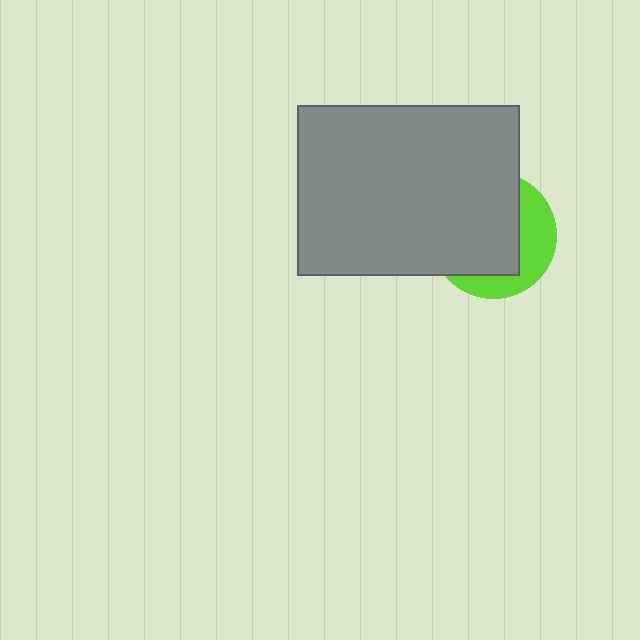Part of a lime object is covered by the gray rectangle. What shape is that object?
It is a circle.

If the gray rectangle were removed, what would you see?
You would see the complete lime circle.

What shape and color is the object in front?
The object in front is a gray rectangle.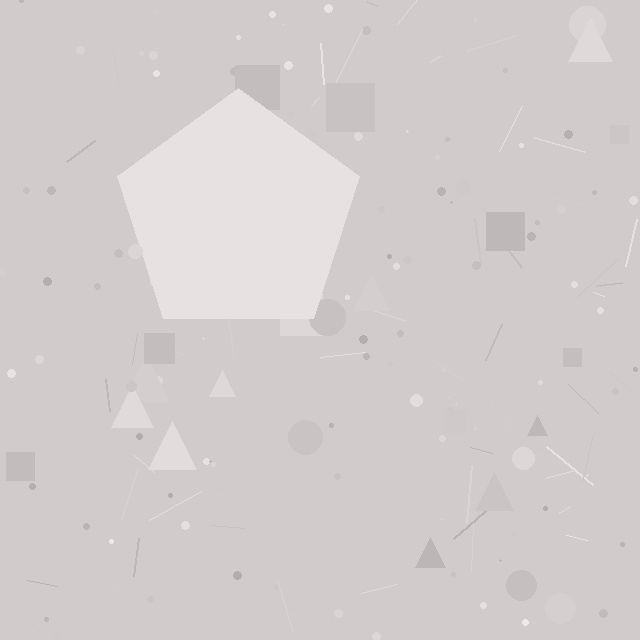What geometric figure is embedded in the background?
A pentagon is embedded in the background.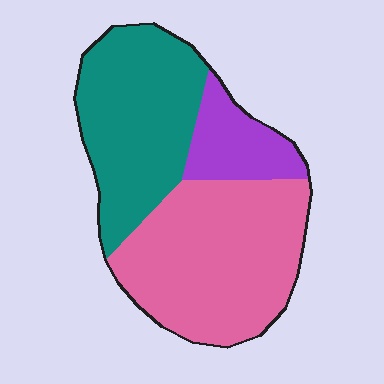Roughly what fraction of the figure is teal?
Teal takes up about three eighths (3/8) of the figure.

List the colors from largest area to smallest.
From largest to smallest: pink, teal, purple.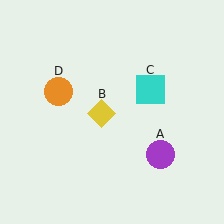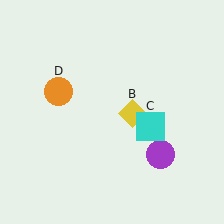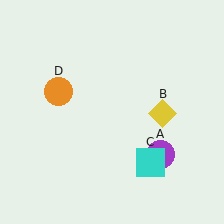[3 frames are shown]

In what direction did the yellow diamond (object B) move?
The yellow diamond (object B) moved right.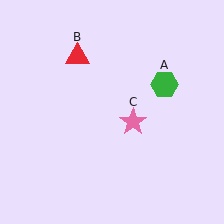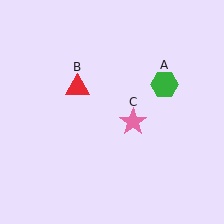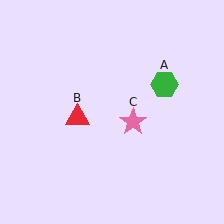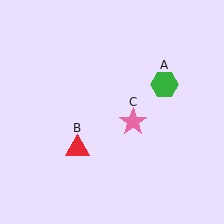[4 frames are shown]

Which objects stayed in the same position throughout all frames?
Green hexagon (object A) and pink star (object C) remained stationary.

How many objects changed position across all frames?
1 object changed position: red triangle (object B).